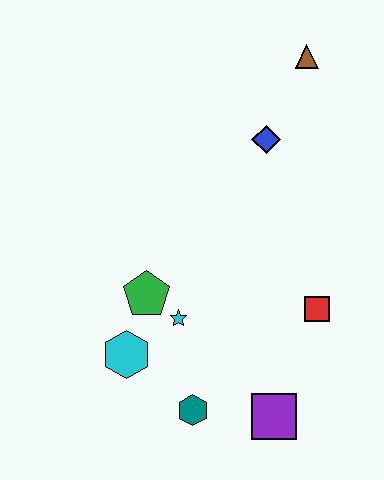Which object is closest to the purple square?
The teal hexagon is closest to the purple square.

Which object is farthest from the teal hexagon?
The brown triangle is farthest from the teal hexagon.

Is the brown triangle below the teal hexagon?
No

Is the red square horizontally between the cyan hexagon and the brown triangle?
No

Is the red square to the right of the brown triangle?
Yes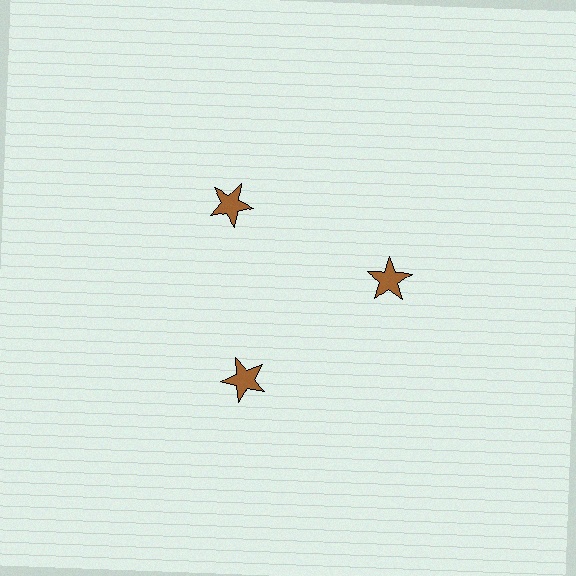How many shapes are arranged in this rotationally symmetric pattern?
There are 3 shapes, arranged in 3 groups of 1.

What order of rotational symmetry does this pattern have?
This pattern has 3-fold rotational symmetry.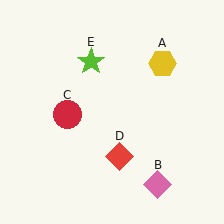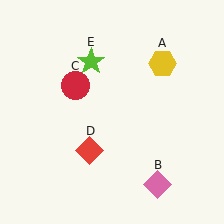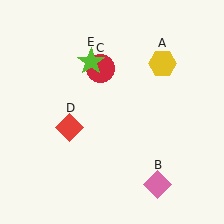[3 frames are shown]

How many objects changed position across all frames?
2 objects changed position: red circle (object C), red diamond (object D).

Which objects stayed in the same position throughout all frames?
Yellow hexagon (object A) and pink diamond (object B) and lime star (object E) remained stationary.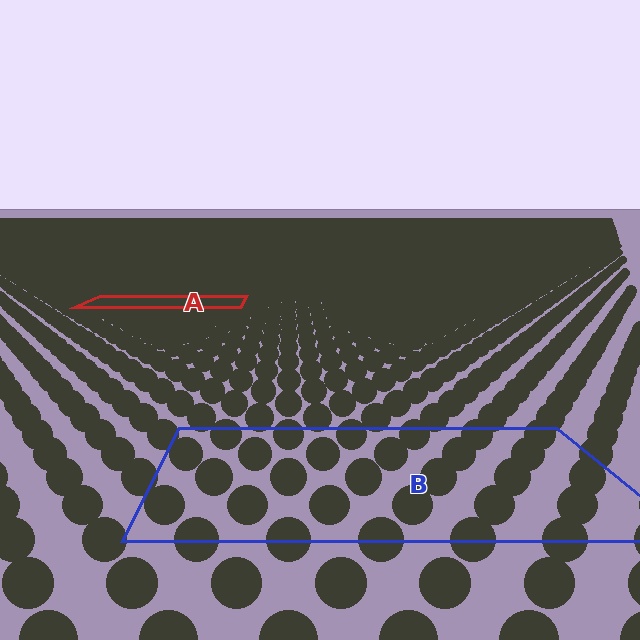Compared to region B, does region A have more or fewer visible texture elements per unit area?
Region A has more texture elements per unit area — they are packed more densely because it is farther away.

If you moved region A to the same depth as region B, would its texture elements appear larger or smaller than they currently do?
They would appear larger. At a closer depth, the same texture elements are projected at a bigger on-screen size.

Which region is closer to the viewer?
Region B is closer. The texture elements there are larger and more spread out.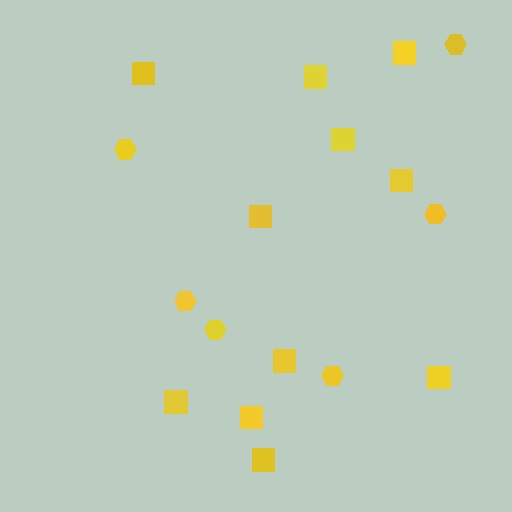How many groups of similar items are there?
There are 2 groups: one group of hexagons (6) and one group of squares (11).